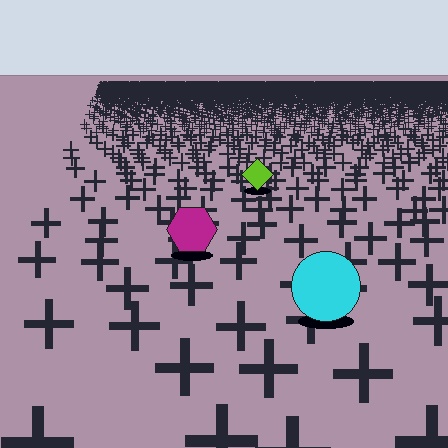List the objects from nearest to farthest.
From nearest to farthest: the cyan circle, the magenta hexagon, the lime diamond.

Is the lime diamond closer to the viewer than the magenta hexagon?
No. The magenta hexagon is closer — you can tell from the texture gradient: the ground texture is coarser near it.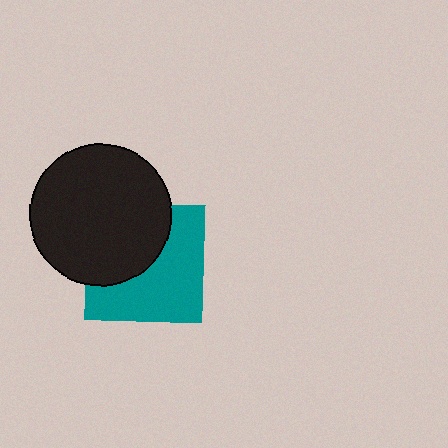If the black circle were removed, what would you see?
You would see the complete teal square.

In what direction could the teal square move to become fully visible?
The teal square could move toward the lower-right. That would shift it out from behind the black circle entirely.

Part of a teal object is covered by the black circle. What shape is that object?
It is a square.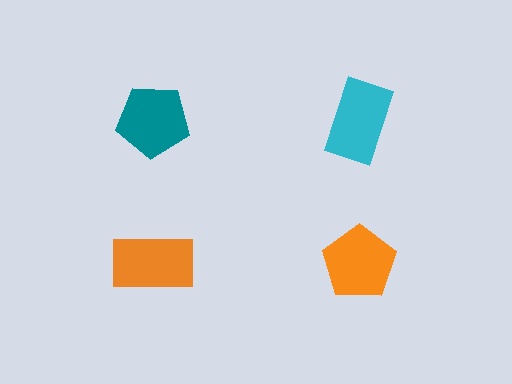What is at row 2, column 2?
An orange pentagon.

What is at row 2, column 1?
An orange rectangle.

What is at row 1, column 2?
A cyan rectangle.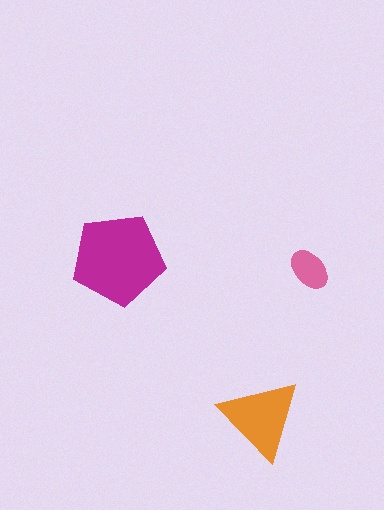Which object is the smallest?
The pink ellipse.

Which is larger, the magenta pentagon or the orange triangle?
The magenta pentagon.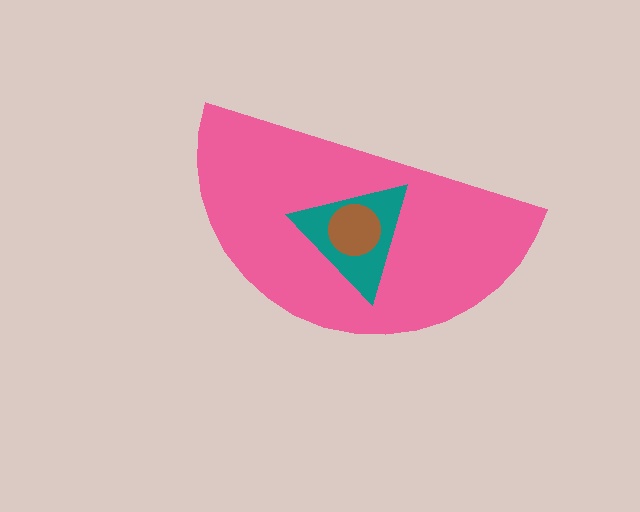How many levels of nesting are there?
3.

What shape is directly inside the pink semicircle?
The teal triangle.